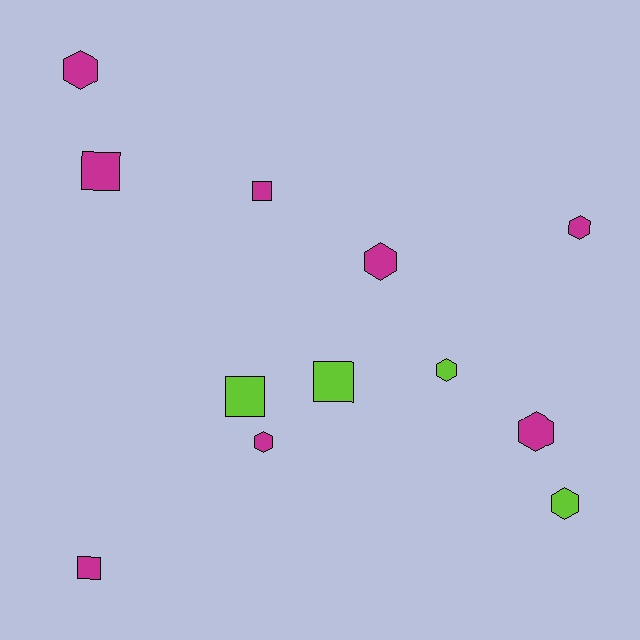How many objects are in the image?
There are 12 objects.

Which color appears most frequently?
Magenta, with 8 objects.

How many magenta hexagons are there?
There are 5 magenta hexagons.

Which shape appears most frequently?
Hexagon, with 7 objects.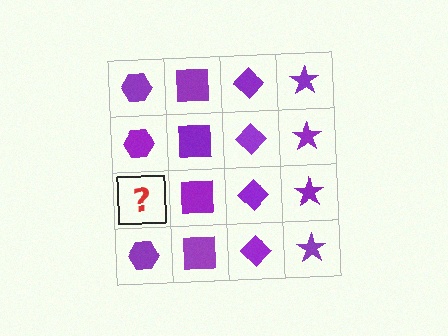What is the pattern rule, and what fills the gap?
The rule is that each column has a consistent shape. The gap should be filled with a purple hexagon.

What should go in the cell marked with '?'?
The missing cell should contain a purple hexagon.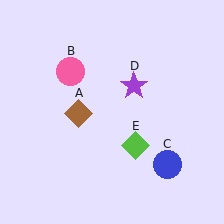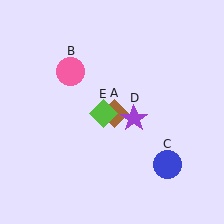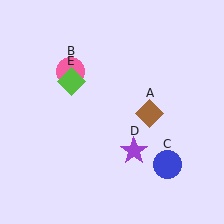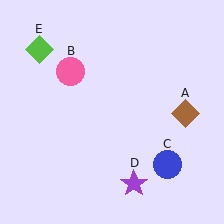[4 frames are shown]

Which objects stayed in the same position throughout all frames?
Pink circle (object B) and blue circle (object C) remained stationary.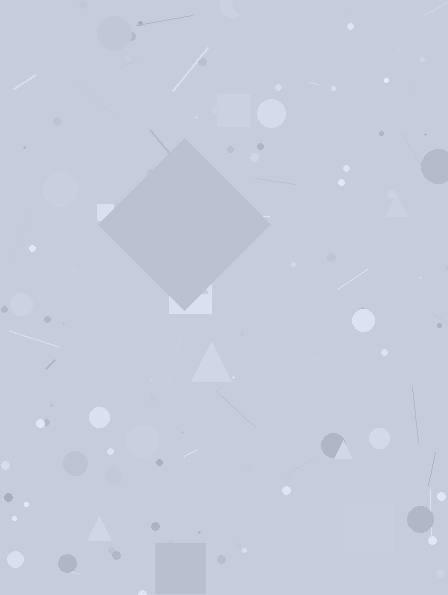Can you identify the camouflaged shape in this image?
The camouflaged shape is a diamond.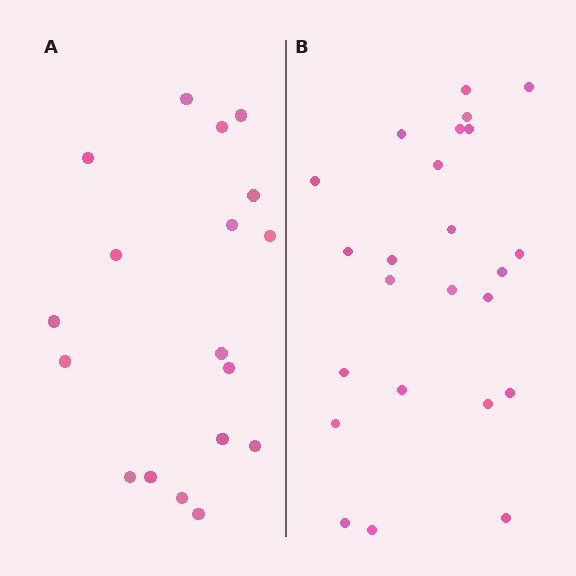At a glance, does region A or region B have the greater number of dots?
Region B (the right region) has more dots.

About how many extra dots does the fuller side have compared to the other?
Region B has about 6 more dots than region A.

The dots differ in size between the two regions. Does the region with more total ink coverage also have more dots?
No. Region A has more total ink coverage because its dots are larger, but region B actually contains more individual dots. Total area can be misleading — the number of items is what matters here.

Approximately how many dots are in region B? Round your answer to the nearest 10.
About 20 dots. (The exact count is 24, which rounds to 20.)